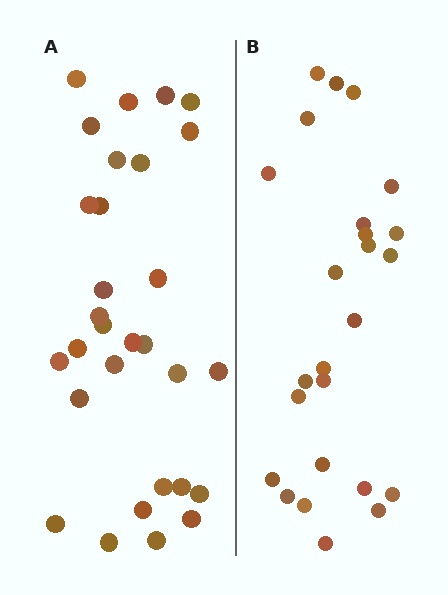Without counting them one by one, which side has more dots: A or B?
Region A (the left region) has more dots.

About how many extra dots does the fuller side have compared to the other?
Region A has about 5 more dots than region B.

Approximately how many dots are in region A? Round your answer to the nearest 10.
About 30 dots.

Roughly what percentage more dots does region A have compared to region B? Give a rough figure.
About 20% more.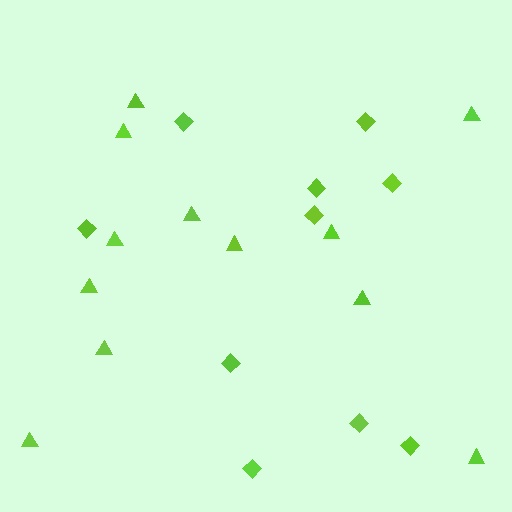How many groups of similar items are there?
There are 2 groups: one group of diamonds (10) and one group of triangles (12).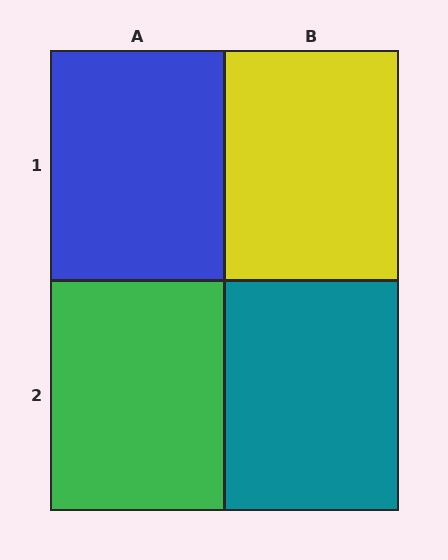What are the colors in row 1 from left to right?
Blue, yellow.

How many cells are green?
1 cell is green.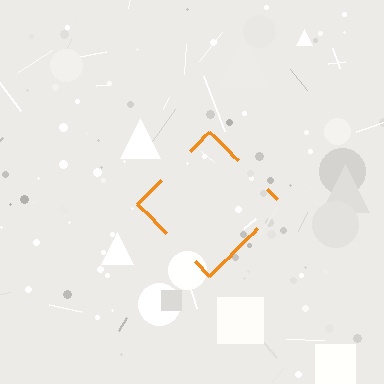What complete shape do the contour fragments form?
The contour fragments form a diamond.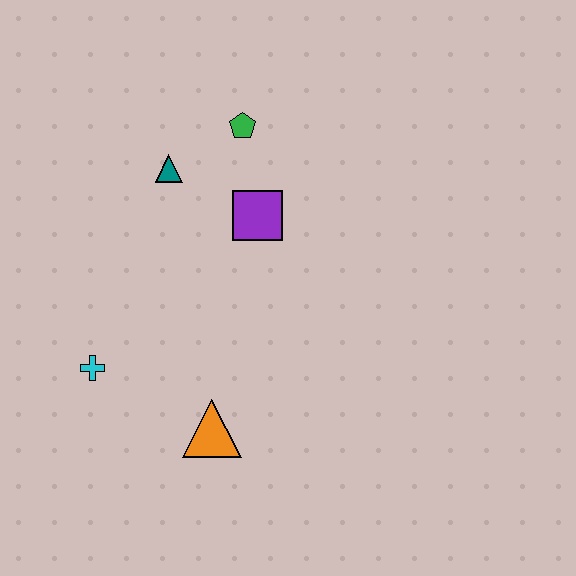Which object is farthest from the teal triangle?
The orange triangle is farthest from the teal triangle.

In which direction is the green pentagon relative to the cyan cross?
The green pentagon is above the cyan cross.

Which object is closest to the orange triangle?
The cyan cross is closest to the orange triangle.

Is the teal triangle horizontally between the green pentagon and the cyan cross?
Yes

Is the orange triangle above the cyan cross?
No